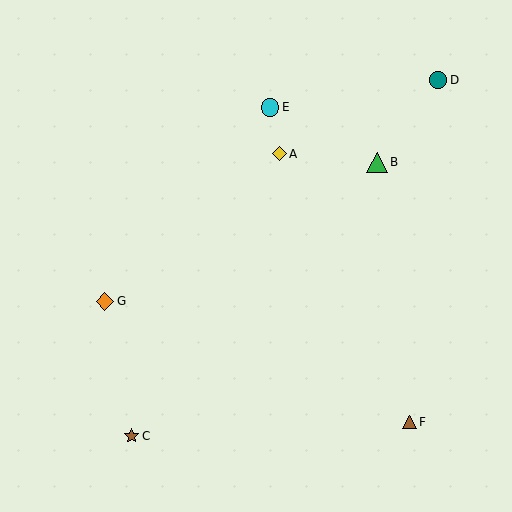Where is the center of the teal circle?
The center of the teal circle is at (438, 80).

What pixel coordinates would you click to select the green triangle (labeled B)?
Click at (377, 162) to select the green triangle B.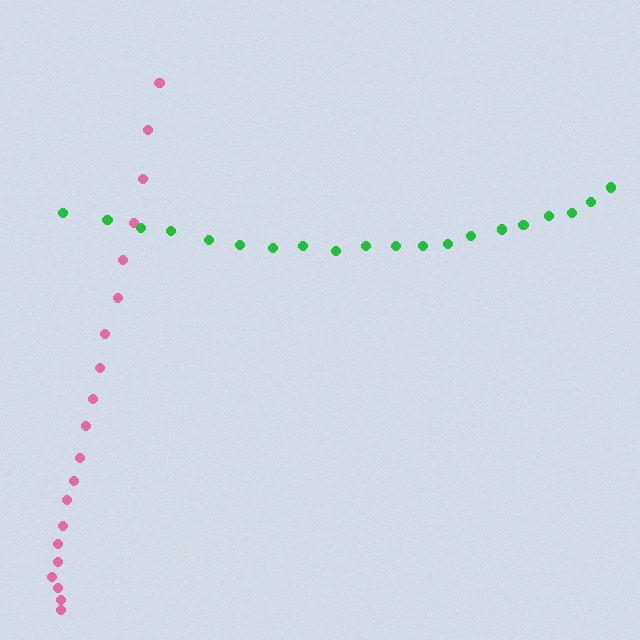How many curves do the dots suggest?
There are 2 distinct paths.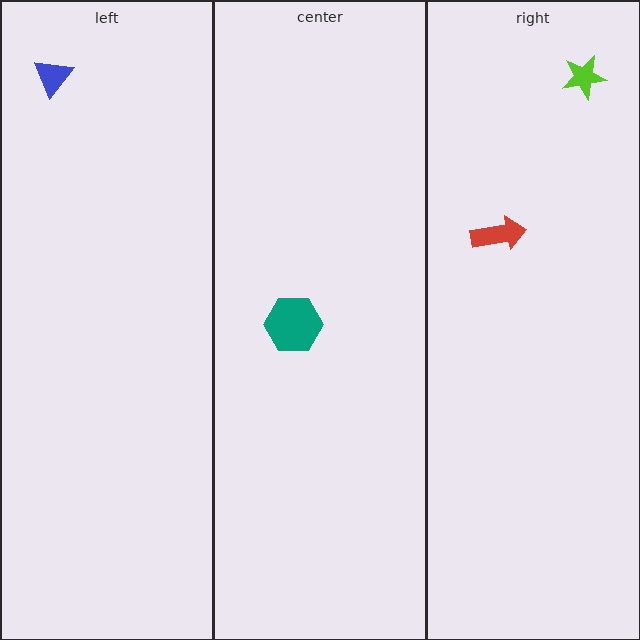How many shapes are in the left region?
1.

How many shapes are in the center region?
1.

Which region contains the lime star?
The right region.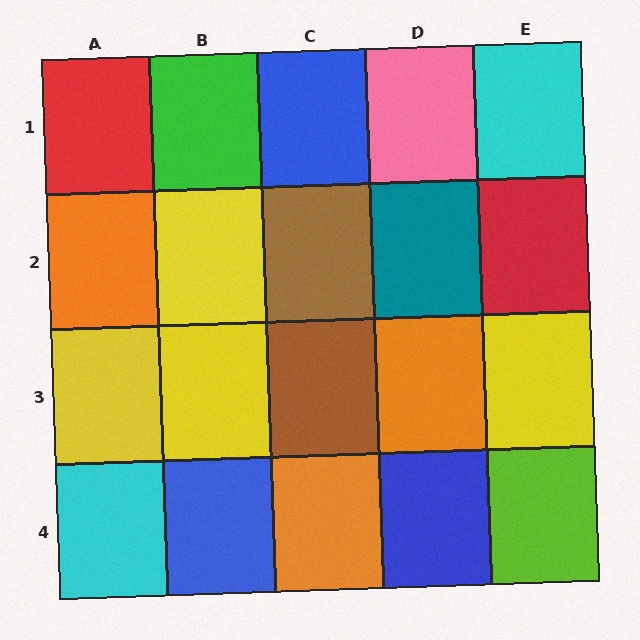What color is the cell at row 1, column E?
Cyan.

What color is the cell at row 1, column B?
Green.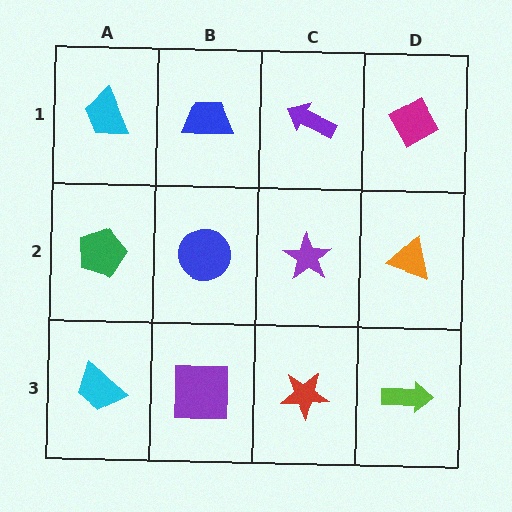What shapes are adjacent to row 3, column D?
An orange triangle (row 2, column D), a red star (row 3, column C).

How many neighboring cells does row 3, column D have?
2.